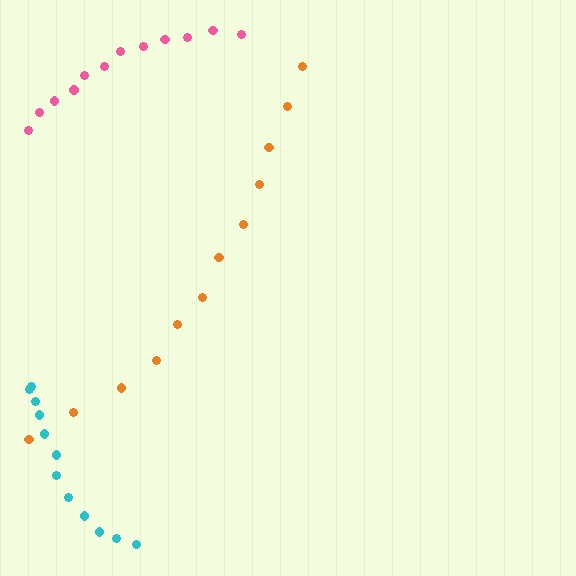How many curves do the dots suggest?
There are 3 distinct paths.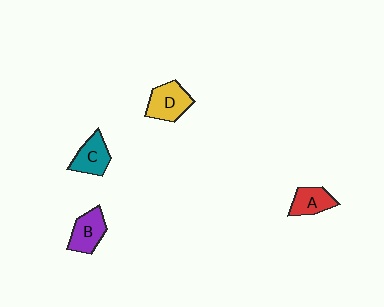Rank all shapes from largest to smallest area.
From largest to smallest: D (yellow), B (purple), C (teal), A (red).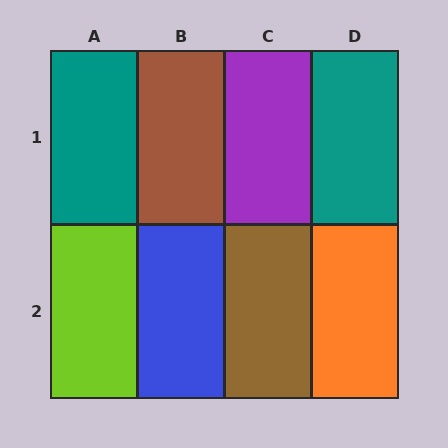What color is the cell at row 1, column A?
Teal.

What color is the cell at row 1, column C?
Purple.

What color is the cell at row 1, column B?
Brown.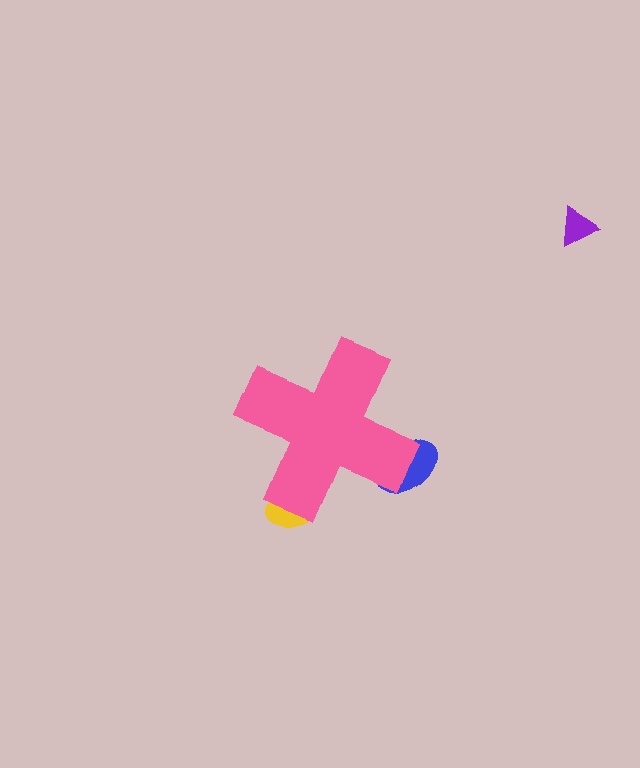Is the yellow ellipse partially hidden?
Yes, the yellow ellipse is partially hidden behind the pink cross.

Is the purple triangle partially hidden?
No, the purple triangle is fully visible.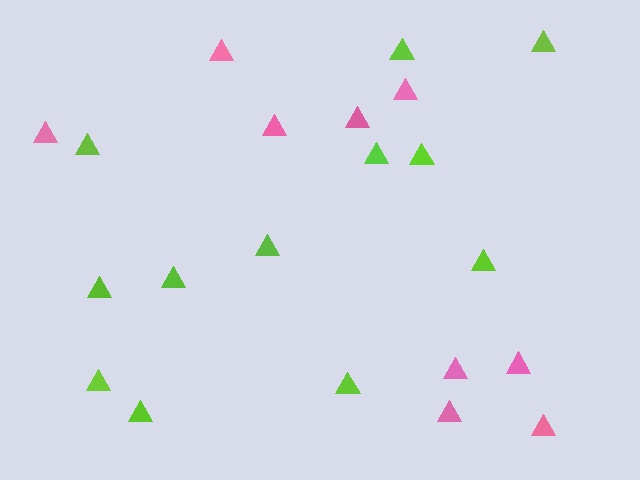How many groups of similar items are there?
There are 2 groups: one group of lime triangles (12) and one group of pink triangles (9).